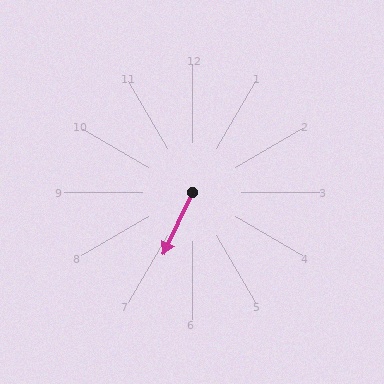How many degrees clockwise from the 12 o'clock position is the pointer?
Approximately 205 degrees.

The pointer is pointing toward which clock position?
Roughly 7 o'clock.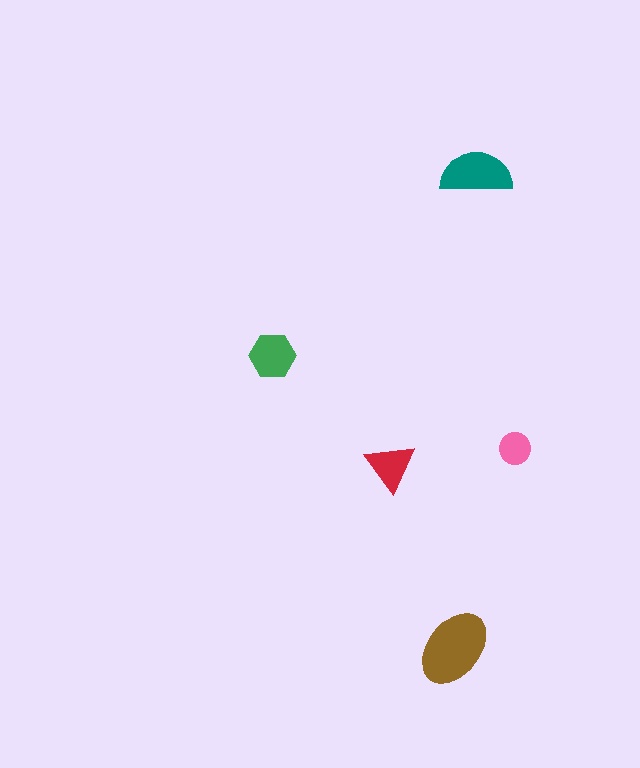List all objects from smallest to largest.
The pink circle, the red triangle, the green hexagon, the teal semicircle, the brown ellipse.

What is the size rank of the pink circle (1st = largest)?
5th.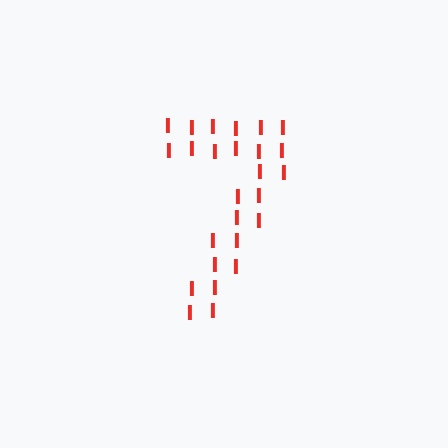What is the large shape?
The large shape is the digit 7.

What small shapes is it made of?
It is made of small letter I's.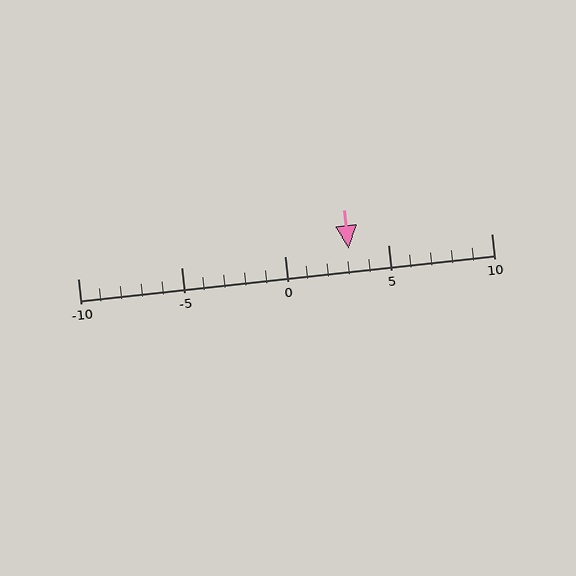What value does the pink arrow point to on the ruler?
The pink arrow points to approximately 3.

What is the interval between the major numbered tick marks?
The major tick marks are spaced 5 units apart.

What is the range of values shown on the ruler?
The ruler shows values from -10 to 10.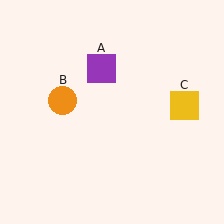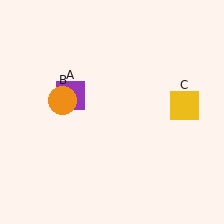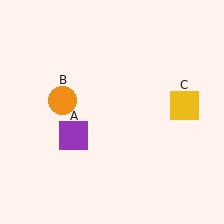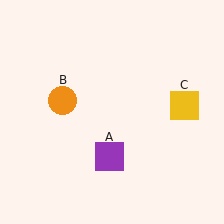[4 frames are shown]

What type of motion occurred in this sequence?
The purple square (object A) rotated counterclockwise around the center of the scene.